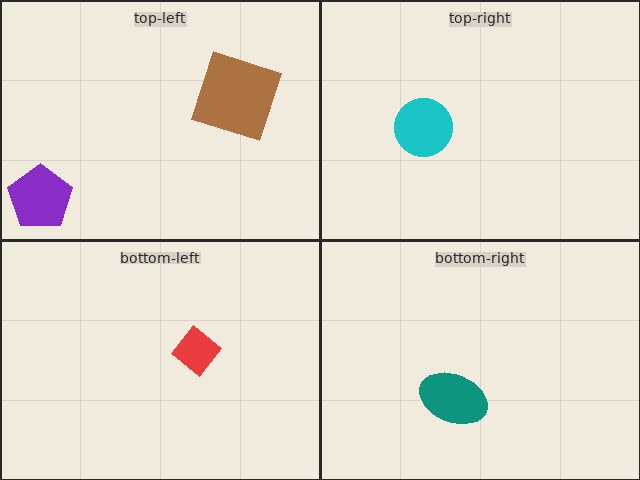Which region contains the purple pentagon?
The top-left region.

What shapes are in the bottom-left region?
The red diamond.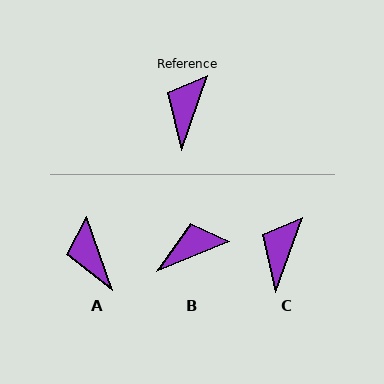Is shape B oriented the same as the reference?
No, it is off by about 48 degrees.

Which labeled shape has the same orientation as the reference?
C.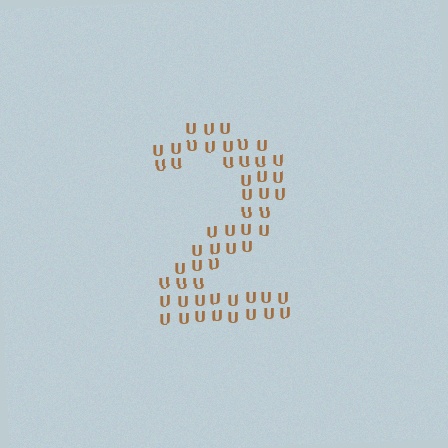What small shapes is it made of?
It is made of small letter U's.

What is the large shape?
The large shape is the digit 2.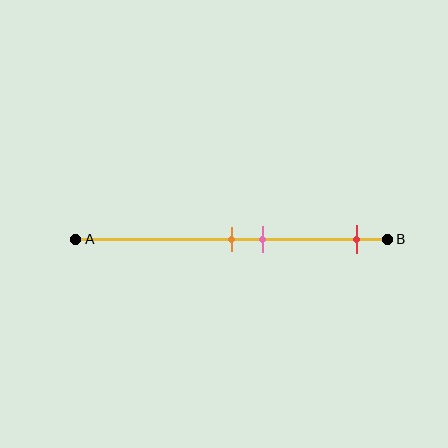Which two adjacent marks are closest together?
The orange and pink marks are the closest adjacent pair.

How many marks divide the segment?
There are 3 marks dividing the segment.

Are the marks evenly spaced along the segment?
No, the marks are not evenly spaced.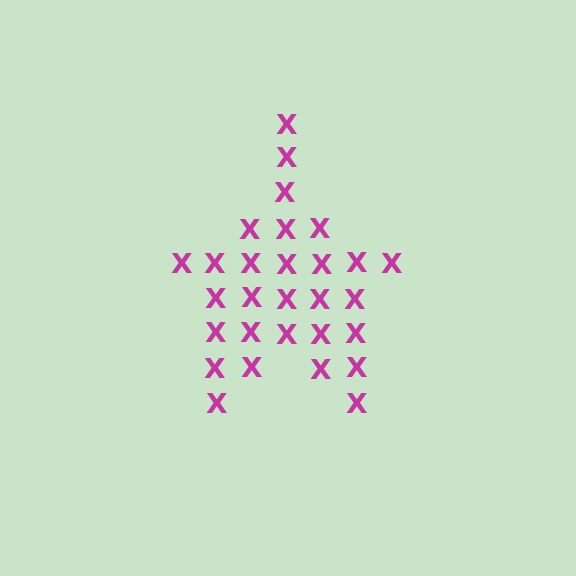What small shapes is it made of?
It is made of small letter X's.